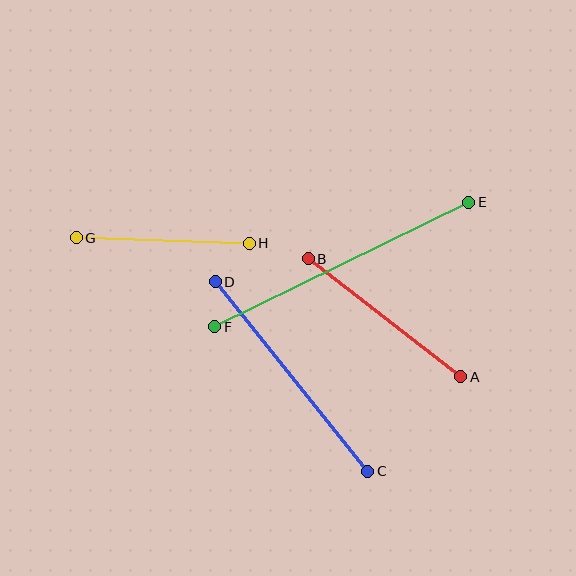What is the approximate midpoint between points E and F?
The midpoint is at approximately (342, 264) pixels.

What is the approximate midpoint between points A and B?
The midpoint is at approximately (385, 318) pixels.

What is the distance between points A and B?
The distance is approximately 193 pixels.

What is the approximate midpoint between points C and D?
The midpoint is at approximately (291, 377) pixels.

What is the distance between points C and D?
The distance is approximately 243 pixels.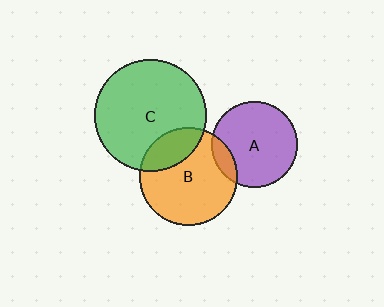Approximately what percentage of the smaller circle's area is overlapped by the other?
Approximately 15%.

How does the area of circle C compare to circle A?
Approximately 1.7 times.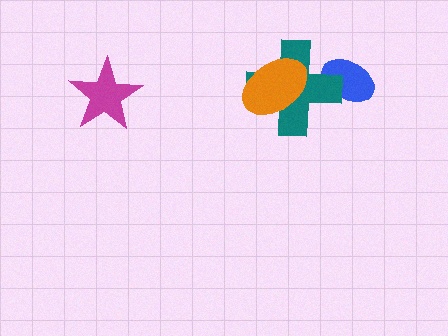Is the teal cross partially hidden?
Yes, it is partially covered by another shape.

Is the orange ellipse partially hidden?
No, no other shape covers it.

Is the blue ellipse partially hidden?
Yes, it is partially covered by another shape.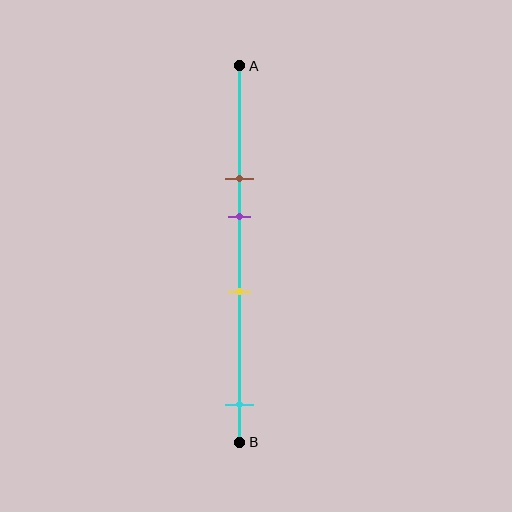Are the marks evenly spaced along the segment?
No, the marks are not evenly spaced.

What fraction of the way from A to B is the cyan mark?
The cyan mark is approximately 90% (0.9) of the way from A to B.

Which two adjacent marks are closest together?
The brown and purple marks are the closest adjacent pair.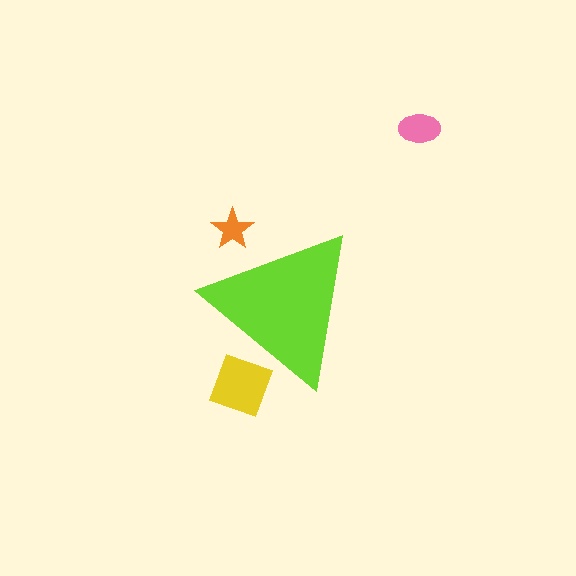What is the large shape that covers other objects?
A lime triangle.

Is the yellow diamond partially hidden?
Yes, the yellow diamond is partially hidden behind the lime triangle.